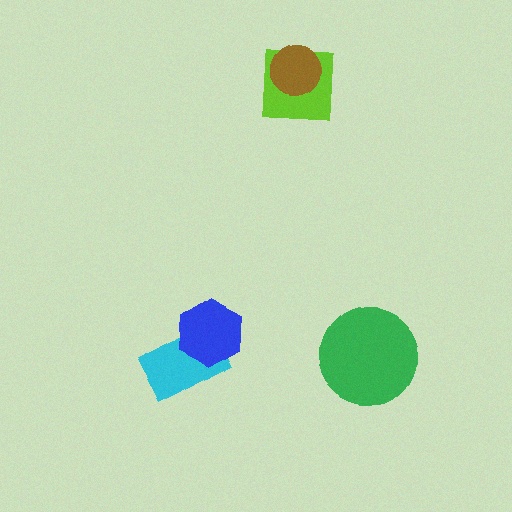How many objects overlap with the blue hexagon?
1 object overlaps with the blue hexagon.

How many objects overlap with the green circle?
0 objects overlap with the green circle.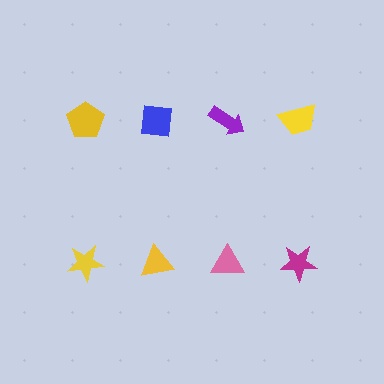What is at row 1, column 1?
A yellow pentagon.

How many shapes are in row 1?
4 shapes.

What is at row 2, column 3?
A pink triangle.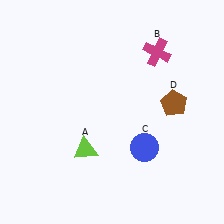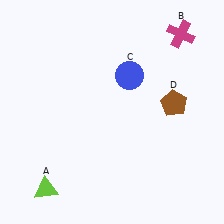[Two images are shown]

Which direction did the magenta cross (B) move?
The magenta cross (B) moved right.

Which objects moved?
The objects that moved are: the lime triangle (A), the magenta cross (B), the blue circle (C).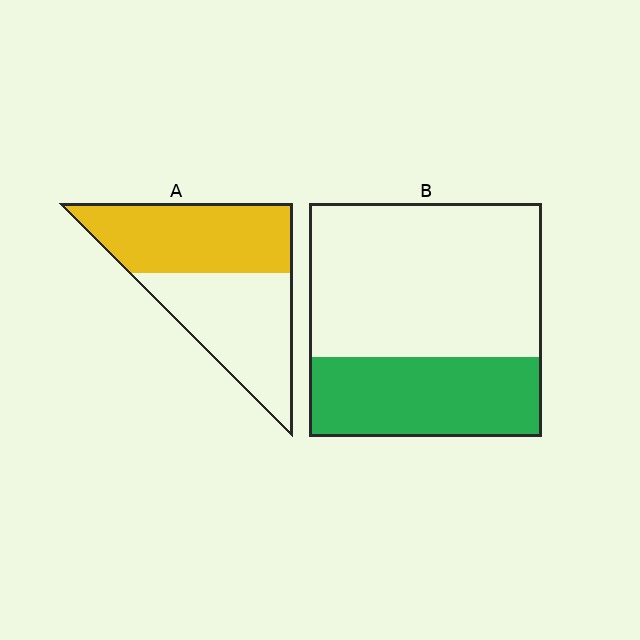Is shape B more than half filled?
No.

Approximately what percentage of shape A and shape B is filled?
A is approximately 50% and B is approximately 35%.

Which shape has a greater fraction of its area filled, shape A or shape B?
Shape A.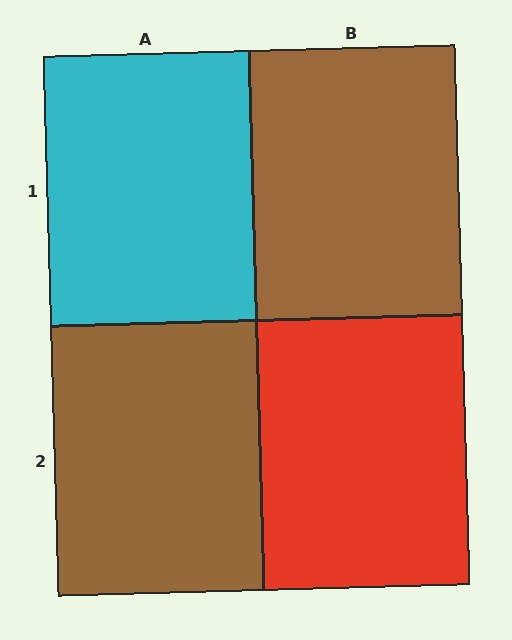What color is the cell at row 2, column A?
Brown.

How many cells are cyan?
1 cell is cyan.